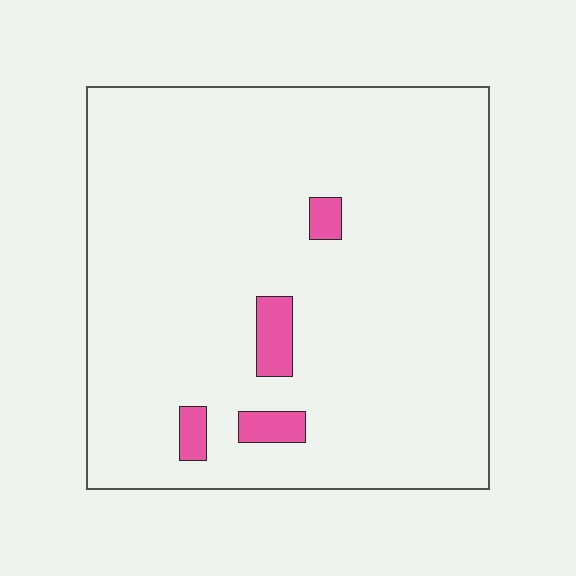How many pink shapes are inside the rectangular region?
4.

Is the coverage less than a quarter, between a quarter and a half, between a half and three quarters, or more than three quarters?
Less than a quarter.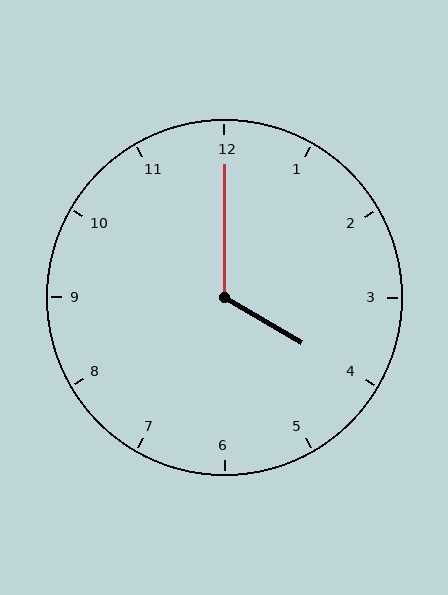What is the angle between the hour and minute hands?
Approximately 120 degrees.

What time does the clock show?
4:00.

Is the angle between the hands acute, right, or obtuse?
It is obtuse.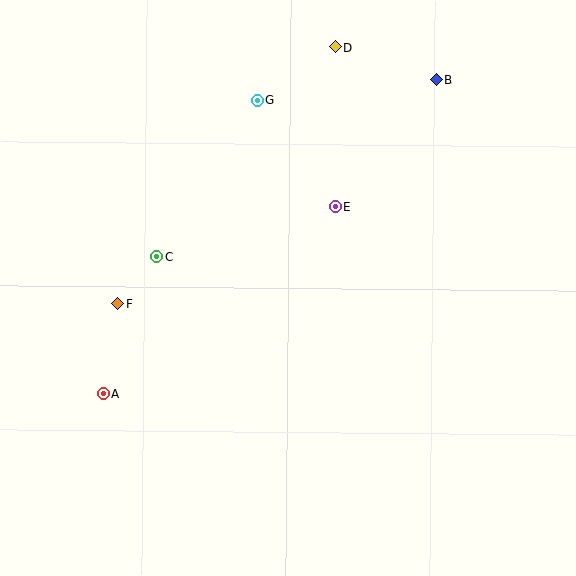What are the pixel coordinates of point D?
Point D is at (336, 47).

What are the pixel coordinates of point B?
Point B is at (436, 80).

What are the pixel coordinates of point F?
Point F is at (117, 304).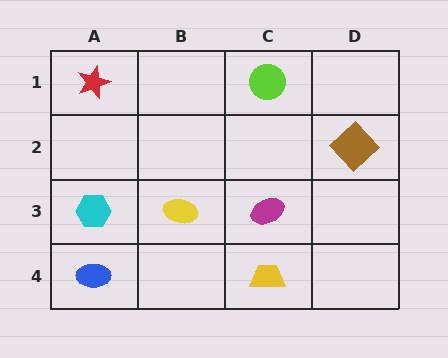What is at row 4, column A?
A blue ellipse.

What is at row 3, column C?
A magenta ellipse.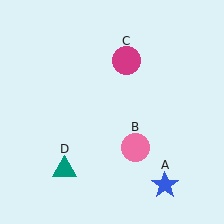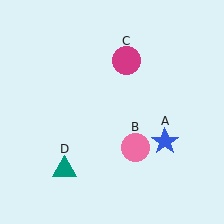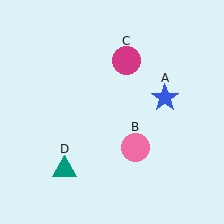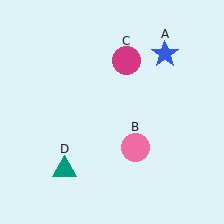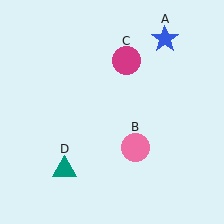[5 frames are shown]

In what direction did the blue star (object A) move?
The blue star (object A) moved up.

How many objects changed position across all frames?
1 object changed position: blue star (object A).